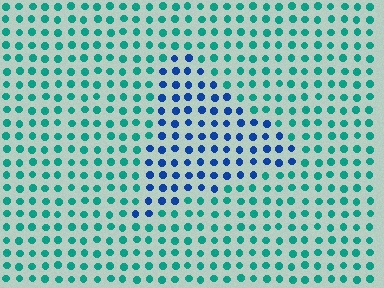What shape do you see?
I see a triangle.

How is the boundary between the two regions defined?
The boundary is defined purely by a slight shift in hue (about 49 degrees). Spacing, size, and orientation are identical on both sides.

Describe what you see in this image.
The image is filled with small teal elements in a uniform arrangement. A triangle-shaped region is visible where the elements are tinted to a slightly different hue, forming a subtle color boundary.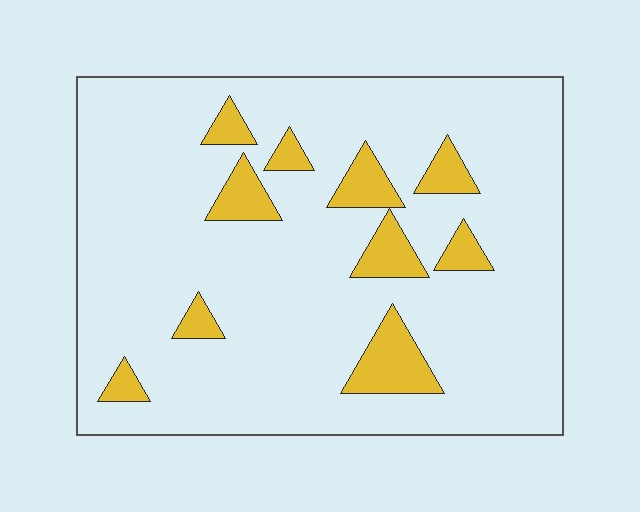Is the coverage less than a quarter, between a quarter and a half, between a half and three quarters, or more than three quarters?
Less than a quarter.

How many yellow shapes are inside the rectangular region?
10.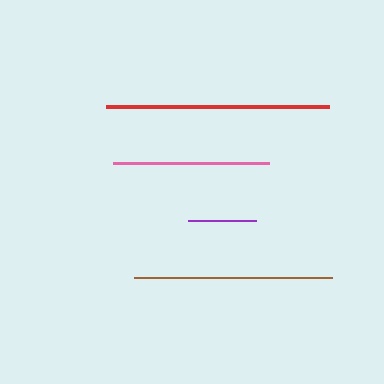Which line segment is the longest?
The red line is the longest at approximately 223 pixels.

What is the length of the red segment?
The red segment is approximately 223 pixels long.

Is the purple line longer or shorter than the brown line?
The brown line is longer than the purple line.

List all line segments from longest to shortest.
From longest to shortest: red, brown, pink, purple.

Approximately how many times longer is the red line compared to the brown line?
The red line is approximately 1.1 times the length of the brown line.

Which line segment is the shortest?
The purple line is the shortest at approximately 68 pixels.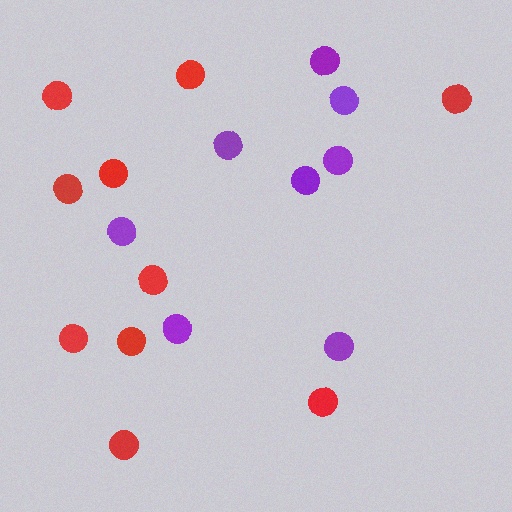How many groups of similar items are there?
There are 2 groups: one group of purple circles (8) and one group of red circles (10).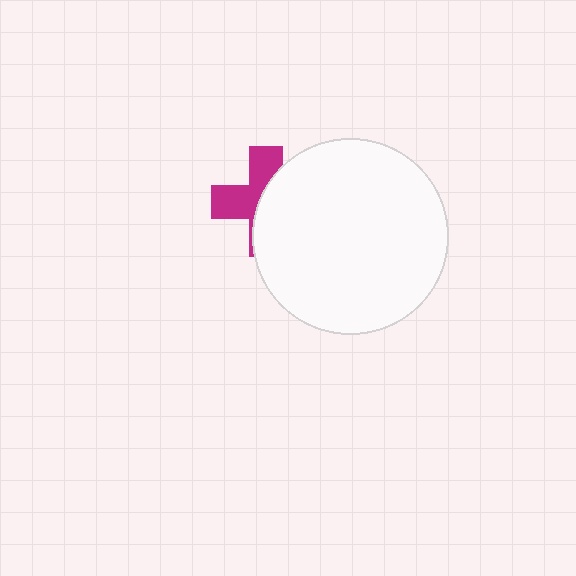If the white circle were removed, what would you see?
You would see the complete magenta cross.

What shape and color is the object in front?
The object in front is a white circle.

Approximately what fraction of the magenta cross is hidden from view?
Roughly 55% of the magenta cross is hidden behind the white circle.